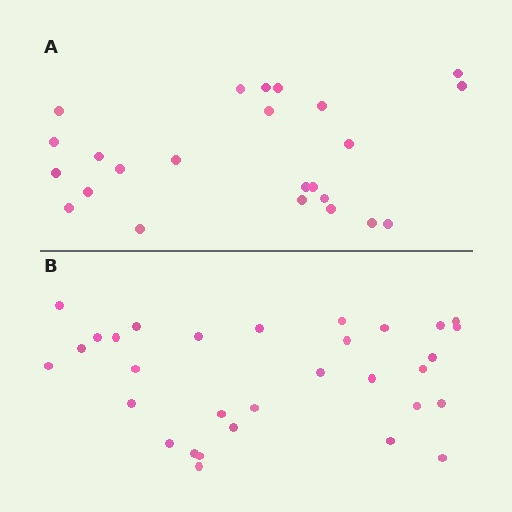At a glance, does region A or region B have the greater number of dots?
Region B (the bottom region) has more dots.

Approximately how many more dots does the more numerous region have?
Region B has roughly 8 or so more dots than region A.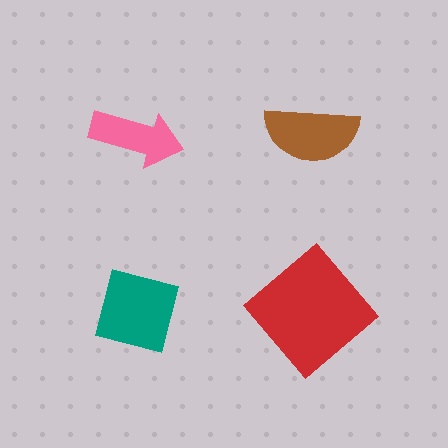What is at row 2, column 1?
A teal square.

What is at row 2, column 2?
A red diamond.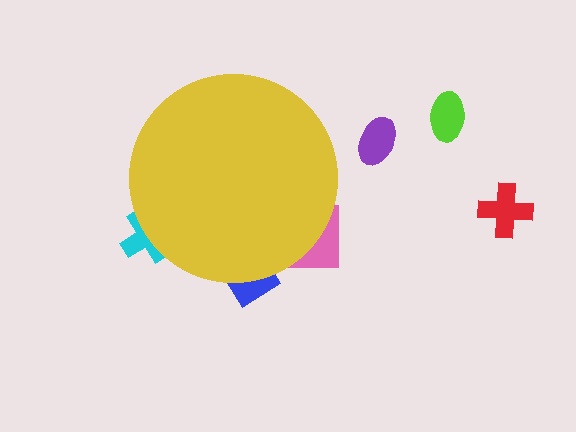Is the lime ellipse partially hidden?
No, the lime ellipse is fully visible.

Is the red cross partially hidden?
No, the red cross is fully visible.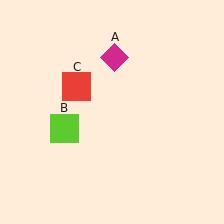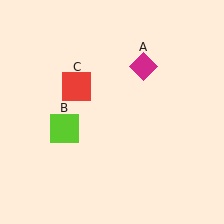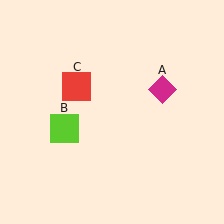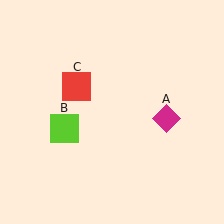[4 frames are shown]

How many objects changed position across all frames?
1 object changed position: magenta diamond (object A).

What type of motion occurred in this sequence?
The magenta diamond (object A) rotated clockwise around the center of the scene.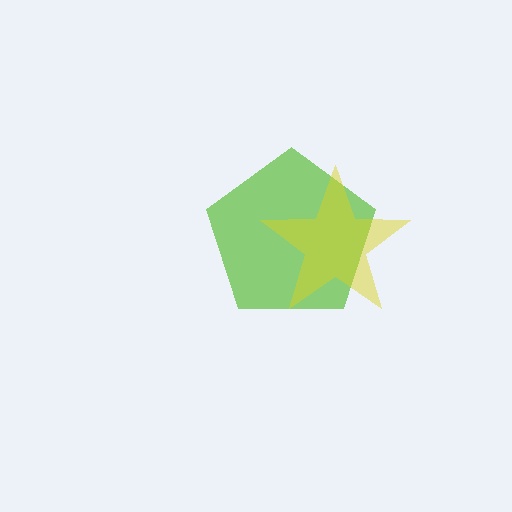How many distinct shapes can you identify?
There are 2 distinct shapes: a lime pentagon, a yellow star.